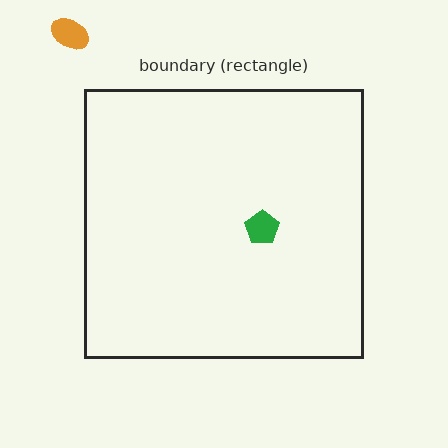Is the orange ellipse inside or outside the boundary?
Outside.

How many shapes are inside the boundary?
1 inside, 1 outside.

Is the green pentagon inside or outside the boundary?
Inside.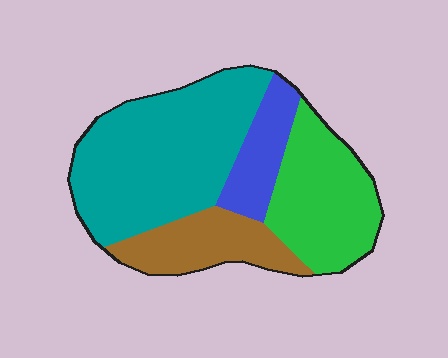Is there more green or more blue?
Green.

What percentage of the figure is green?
Green covers roughly 25% of the figure.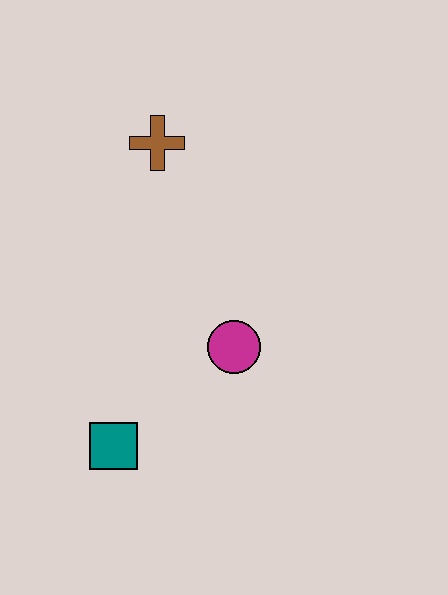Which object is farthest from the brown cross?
The teal square is farthest from the brown cross.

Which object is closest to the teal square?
The magenta circle is closest to the teal square.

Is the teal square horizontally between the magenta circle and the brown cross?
No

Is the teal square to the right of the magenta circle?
No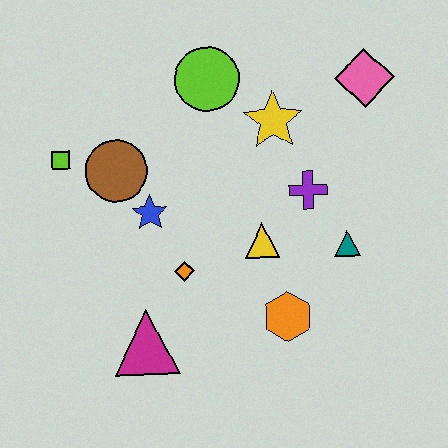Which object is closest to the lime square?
The brown circle is closest to the lime square.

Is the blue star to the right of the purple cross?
No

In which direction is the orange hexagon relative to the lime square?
The orange hexagon is to the right of the lime square.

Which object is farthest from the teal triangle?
The lime square is farthest from the teal triangle.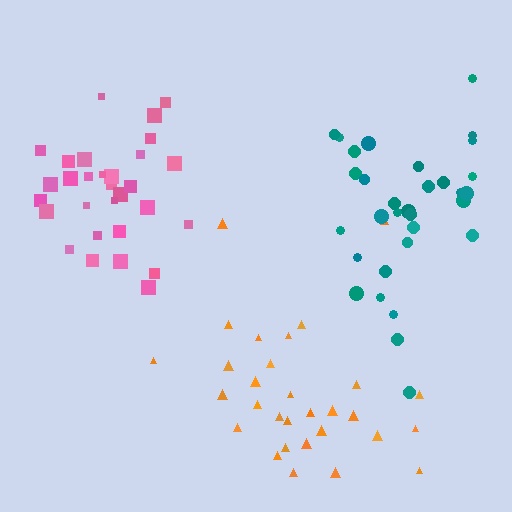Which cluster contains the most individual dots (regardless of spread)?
Teal (32).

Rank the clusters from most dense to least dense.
pink, teal, orange.